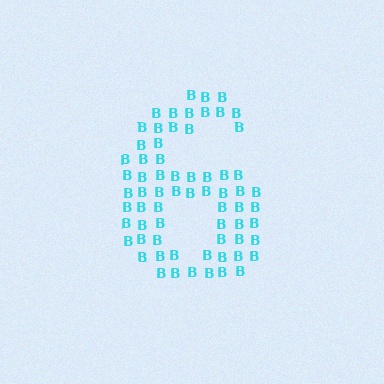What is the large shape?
The large shape is the digit 6.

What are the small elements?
The small elements are letter B's.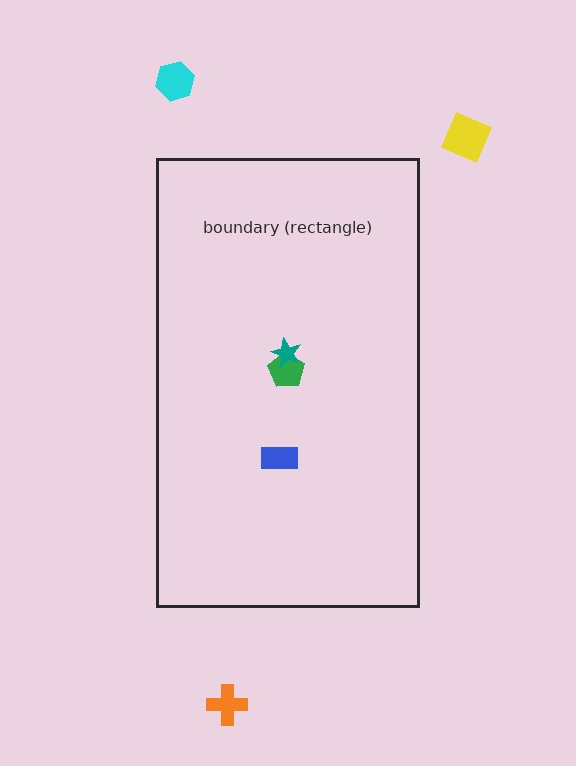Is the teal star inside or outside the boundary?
Inside.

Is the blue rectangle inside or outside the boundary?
Inside.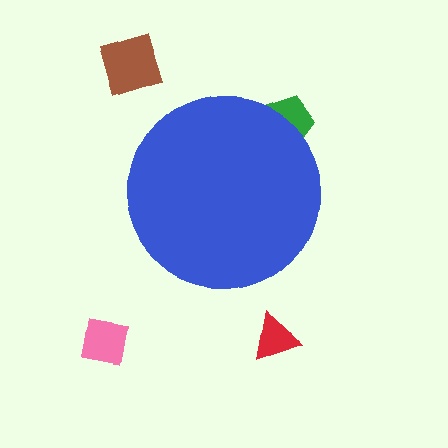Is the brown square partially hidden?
No, the brown square is fully visible.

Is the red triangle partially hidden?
No, the red triangle is fully visible.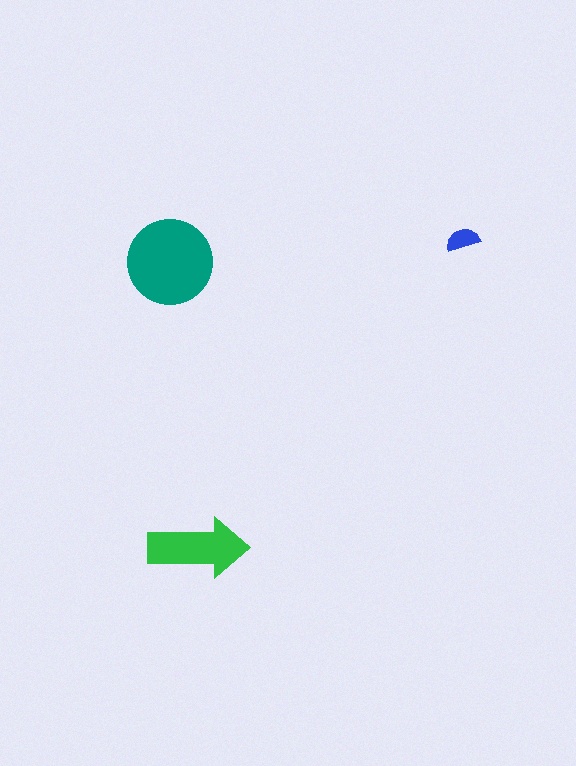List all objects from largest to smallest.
The teal circle, the green arrow, the blue semicircle.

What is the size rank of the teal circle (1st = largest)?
1st.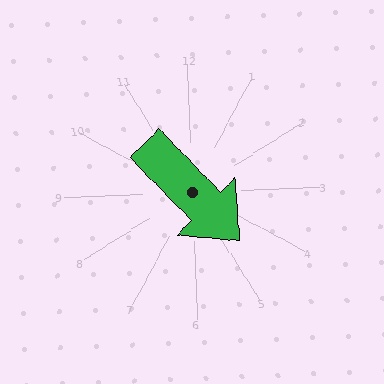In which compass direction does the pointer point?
Southeast.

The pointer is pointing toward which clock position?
Roughly 5 o'clock.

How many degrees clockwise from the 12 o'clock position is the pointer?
Approximately 138 degrees.